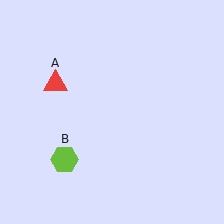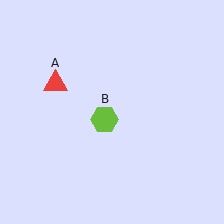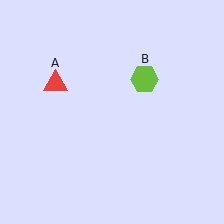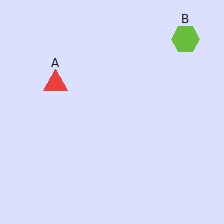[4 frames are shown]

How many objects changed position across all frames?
1 object changed position: lime hexagon (object B).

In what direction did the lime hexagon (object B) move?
The lime hexagon (object B) moved up and to the right.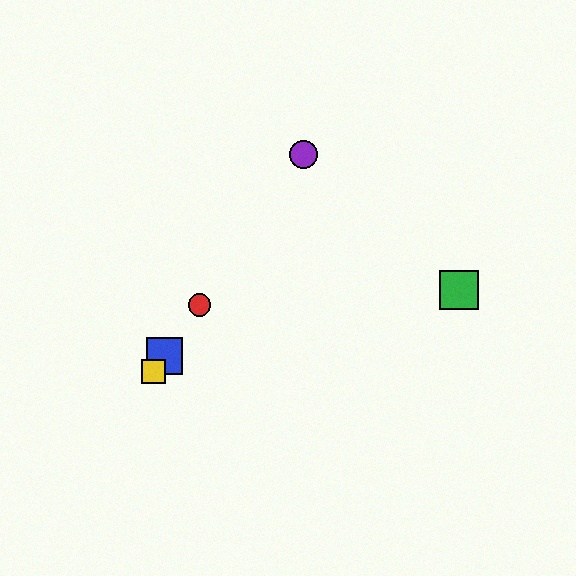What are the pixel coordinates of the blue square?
The blue square is at (164, 356).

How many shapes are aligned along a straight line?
4 shapes (the red circle, the blue square, the yellow square, the purple circle) are aligned along a straight line.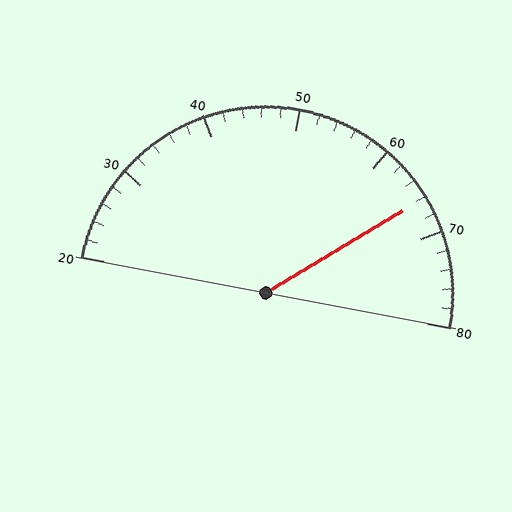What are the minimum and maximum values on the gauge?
The gauge ranges from 20 to 80.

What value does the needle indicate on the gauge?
The needle indicates approximately 66.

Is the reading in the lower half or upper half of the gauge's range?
The reading is in the upper half of the range (20 to 80).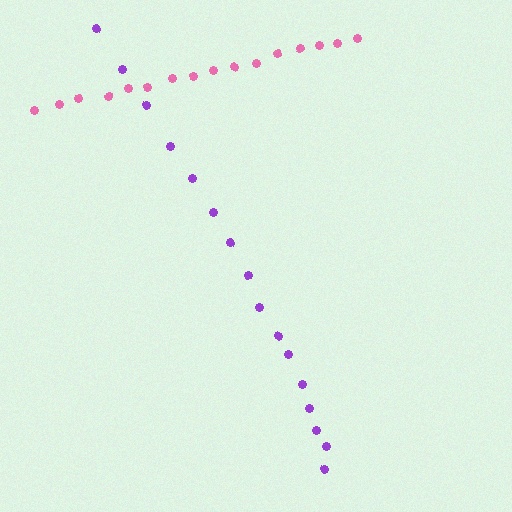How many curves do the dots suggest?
There are 2 distinct paths.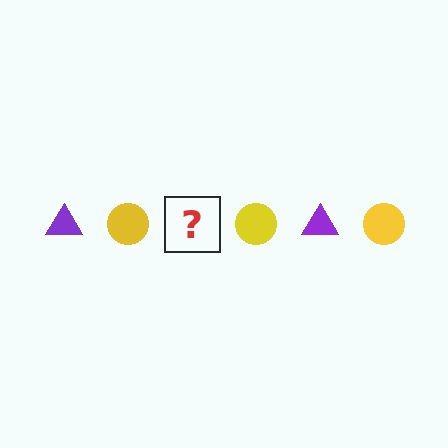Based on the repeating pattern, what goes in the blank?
The blank should be a purple triangle.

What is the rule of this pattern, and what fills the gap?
The rule is that the pattern alternates between purple triangle and yellow circle. The gap should be filled with a purple triangle.